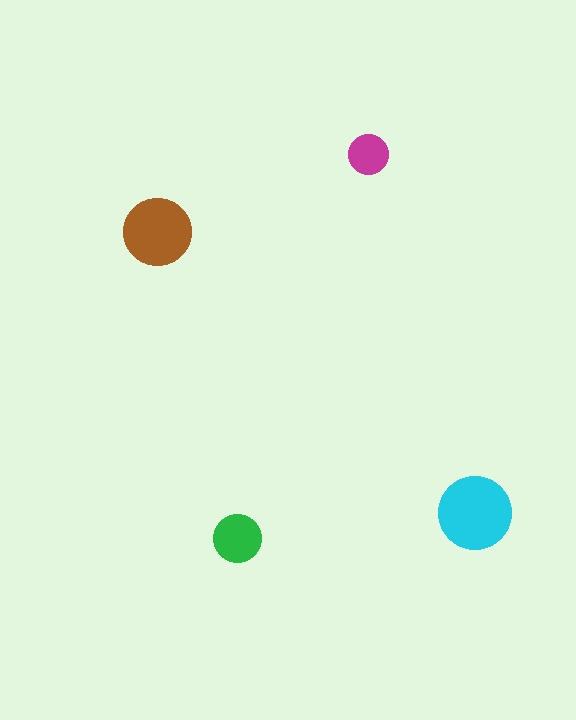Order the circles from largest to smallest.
the cyan one, the brown one, the green one, the magenta one.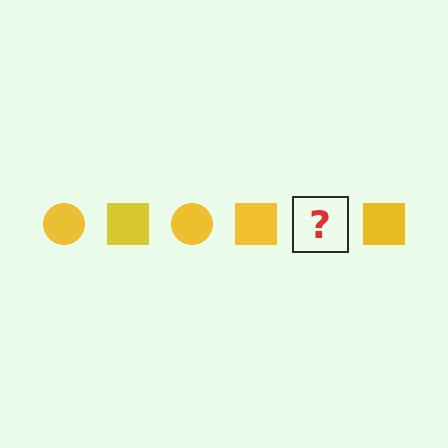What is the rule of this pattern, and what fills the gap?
The rule is that the pattern cycles through circle, square shapes in yellow. The gap should be filled with a yellow circle.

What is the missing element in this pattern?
The missing element is a yellow circle.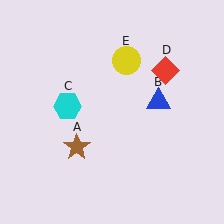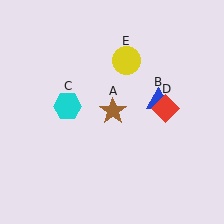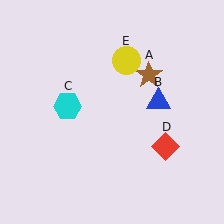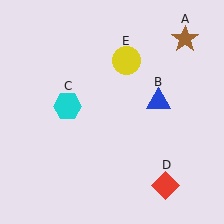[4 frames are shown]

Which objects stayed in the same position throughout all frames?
Blue triangle (object B) and cyan hexagon (object C) and yellow circle (object E) remained stationary.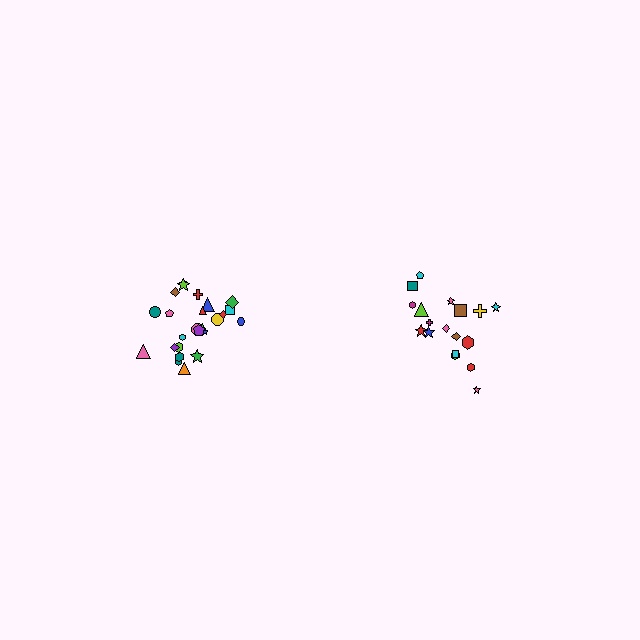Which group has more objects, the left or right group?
The left group.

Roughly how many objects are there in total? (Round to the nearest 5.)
Roughly 45 objects in total.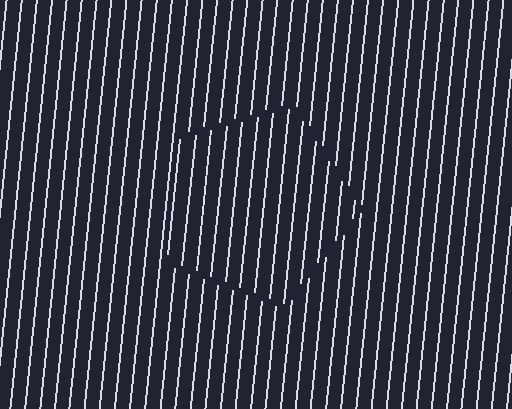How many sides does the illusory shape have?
5 sides — the line-ends trace a pentagon.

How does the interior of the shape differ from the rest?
The interior of the shape contains the same grating, shifted by half a period — the contour is defined by the phase discontinuity where line-ends from the inner and outer gratings abut.